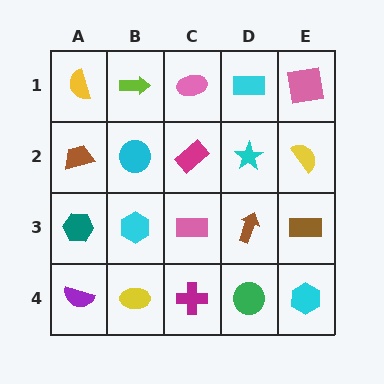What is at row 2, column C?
A magenta rectangle.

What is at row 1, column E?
A pink square.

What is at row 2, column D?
A cyan star.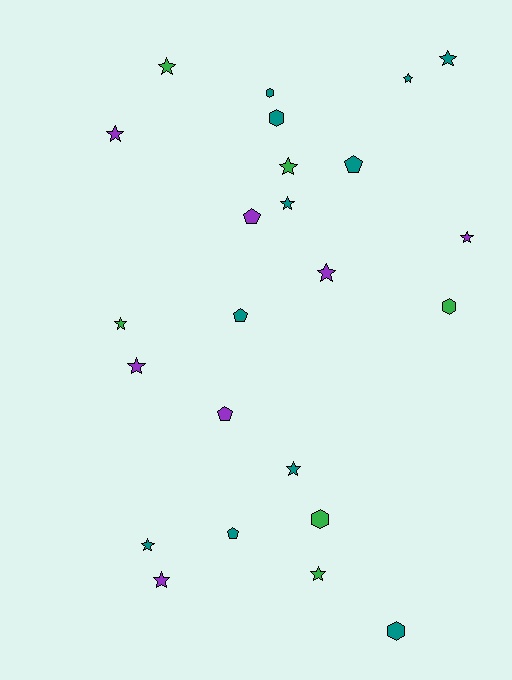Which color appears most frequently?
Teal, with 11 objects.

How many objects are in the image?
There are 24 objects.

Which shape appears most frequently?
Star, with 14 objects.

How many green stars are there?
There are 4 green stars.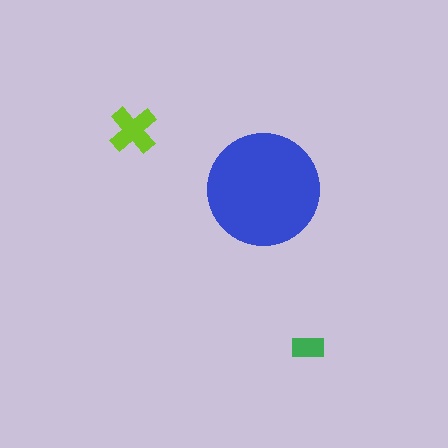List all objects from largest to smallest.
The blue circle, the lime cross, the green rectangle.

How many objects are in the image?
There are 3 objects in the image.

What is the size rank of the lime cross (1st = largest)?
2nd.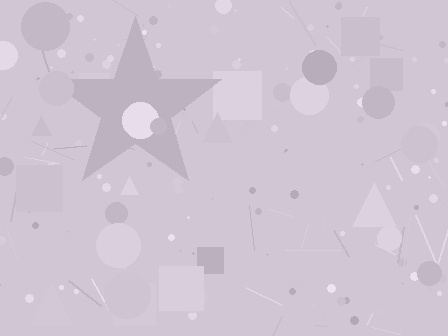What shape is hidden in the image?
A star is hidden in the image.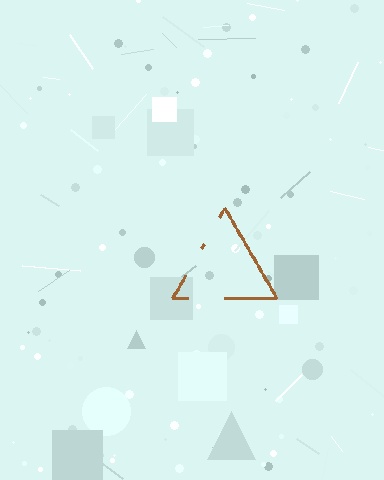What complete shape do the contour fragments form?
The contour fragments form a triangle.